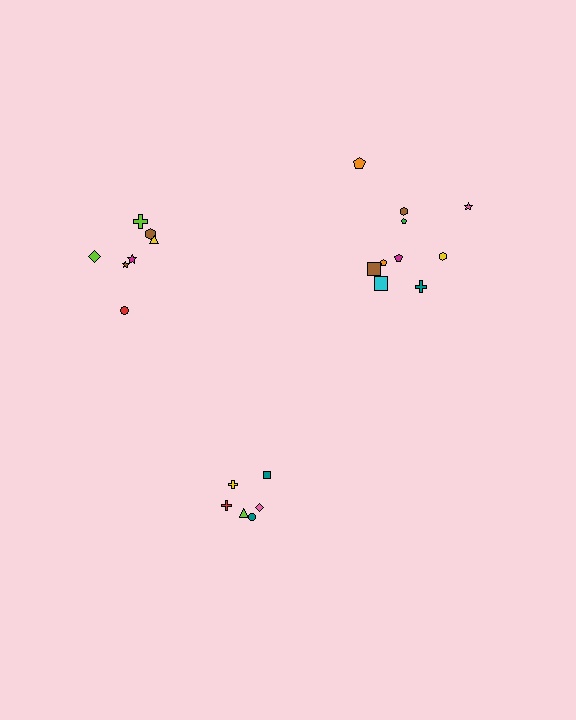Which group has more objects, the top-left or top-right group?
The top-right group.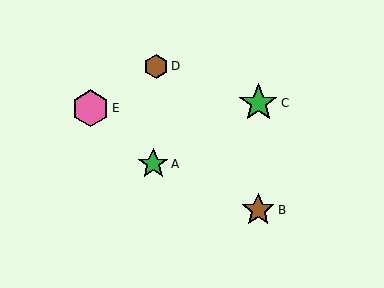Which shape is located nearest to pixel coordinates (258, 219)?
The brown star (labeled B) at (258, 210) is nearest to that location.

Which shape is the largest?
The green star (labeled C) is the largest.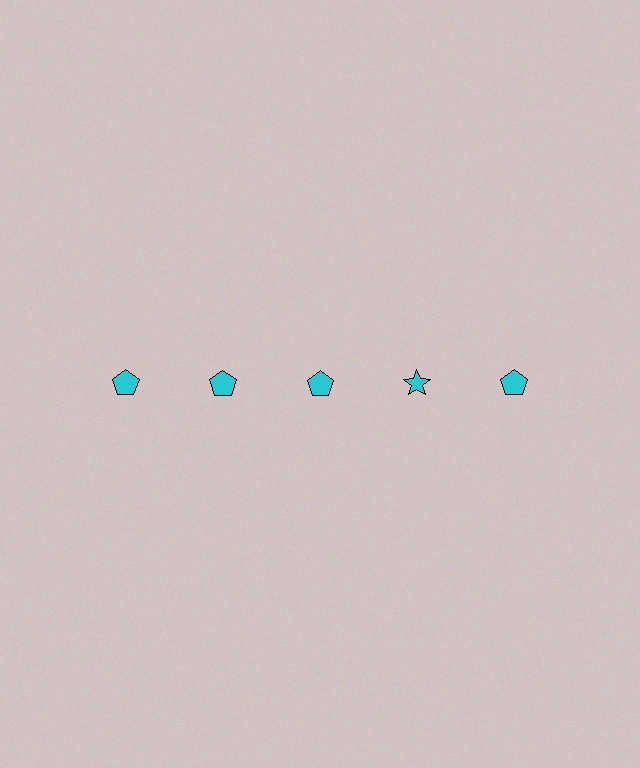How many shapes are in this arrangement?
There are 5 shapes arranged in a grid pattern.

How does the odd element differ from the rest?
It has a different shape: star instead of pentagon.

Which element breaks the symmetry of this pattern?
The cyan star in the top row, second from right column breaks the symmetry. All other shapes are cyan pentagons.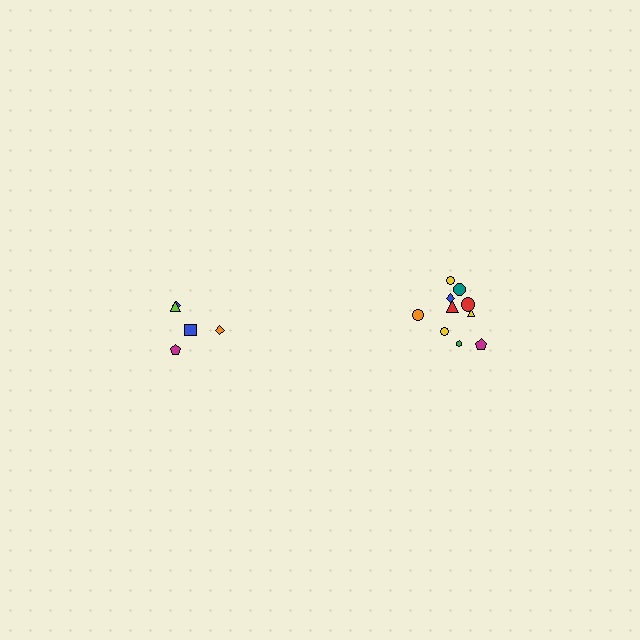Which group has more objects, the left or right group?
The right group.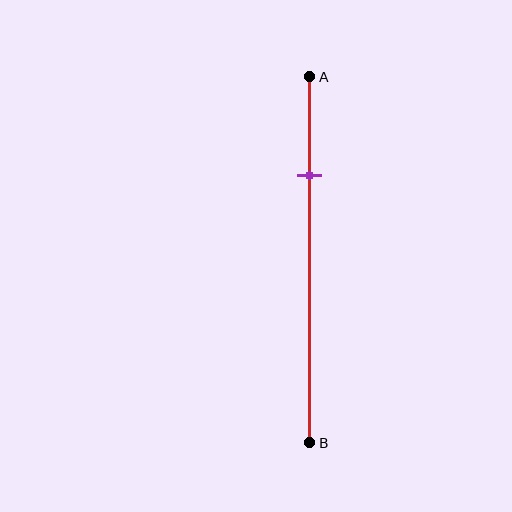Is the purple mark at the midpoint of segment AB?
No, the mark is at about 25% from A, not at the 50% midpoint.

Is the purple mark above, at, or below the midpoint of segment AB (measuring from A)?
The purple mark is above the midpoint of segment AB.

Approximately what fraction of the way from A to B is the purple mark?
The purple mark is approximately 25% of the way from A to B.